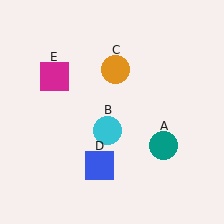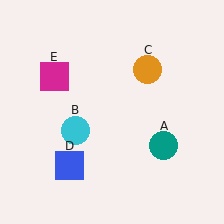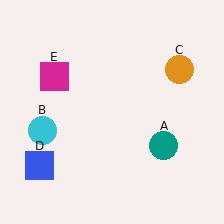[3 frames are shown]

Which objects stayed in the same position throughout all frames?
Teal circle (object A) and magenta square (object E) remained stationary.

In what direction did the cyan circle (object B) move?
The cyan circle (object B) moved left.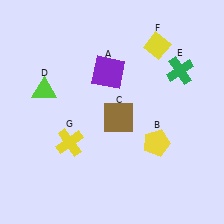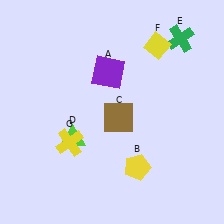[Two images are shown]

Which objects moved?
The objects that moved are: the yellow pentagon (B), the lime triangle (D), the green cross (E).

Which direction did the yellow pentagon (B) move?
The yellow pentagon (B) moved down.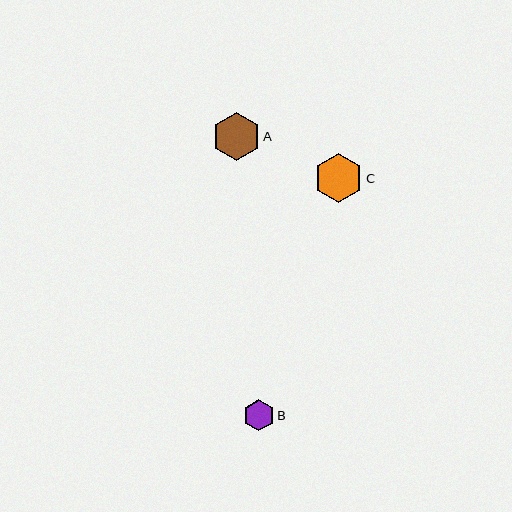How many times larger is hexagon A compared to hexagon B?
Hexagon A is approximately 1.6 times the size of hexagon B.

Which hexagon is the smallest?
Hexagon B is the smallest with a size of approximately 31 pixels.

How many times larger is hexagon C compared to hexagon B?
Hexagon C is approximately 1.6 times the size of hexagon B.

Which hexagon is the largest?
Hexagon C is the largest with a size of approximately 49 pixels.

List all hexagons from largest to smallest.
From largest to smallest: C, A, B.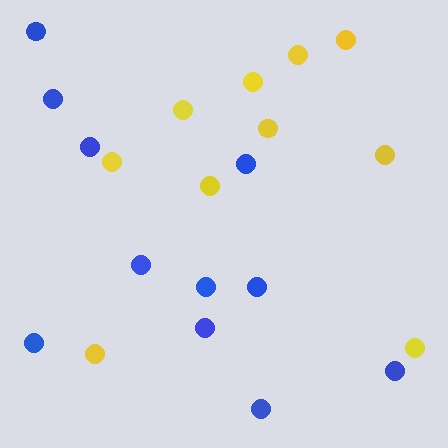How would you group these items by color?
There are 2 groups: one group of blue circles (11) and one group of yellow circles (10).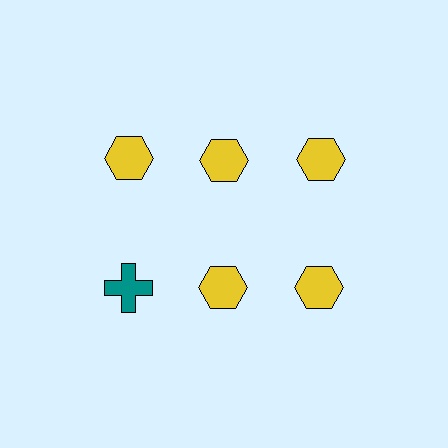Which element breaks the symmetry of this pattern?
The teal cross in the second row, leftmost column breaks the symmetry. All other shapes are yellow hexagons.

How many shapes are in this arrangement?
There are 6 shapes arranged in a grid pattern.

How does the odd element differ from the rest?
It differs in both color (teal instead of yellow) and shape (cross instead of hexagon).